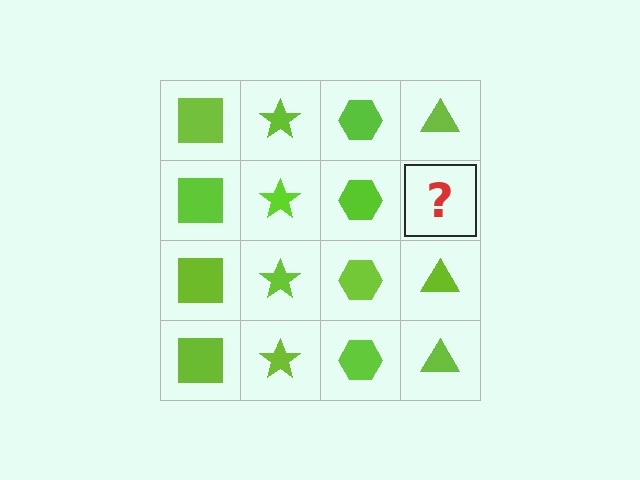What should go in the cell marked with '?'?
The missing cell should contain a lime triangle.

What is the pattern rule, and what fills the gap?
The rule is that each column has a consistent shape. The gap should be filled with a lime triangle.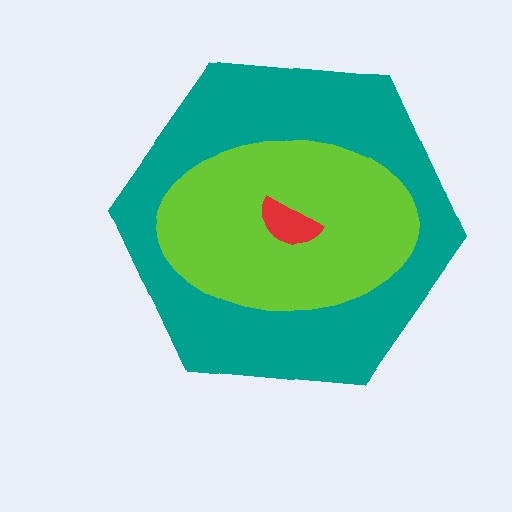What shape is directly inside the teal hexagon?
The lime ellipse.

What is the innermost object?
The red semicircle.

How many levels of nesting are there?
3.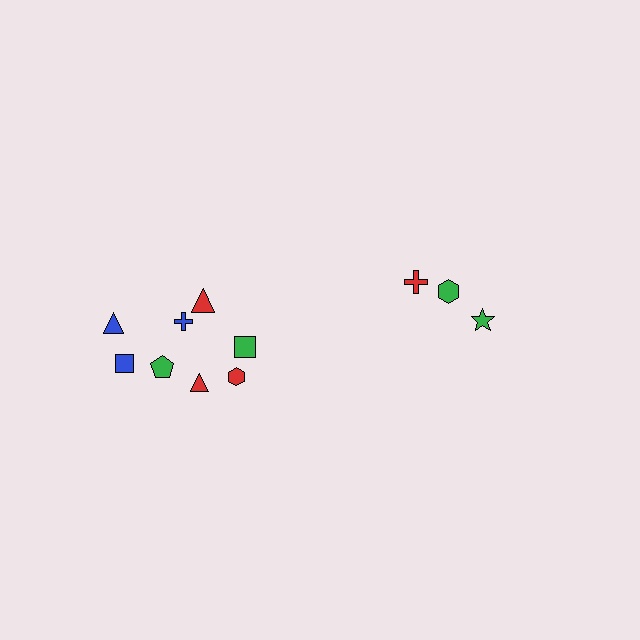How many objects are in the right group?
There are 3 objects.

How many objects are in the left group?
There are 8 objects.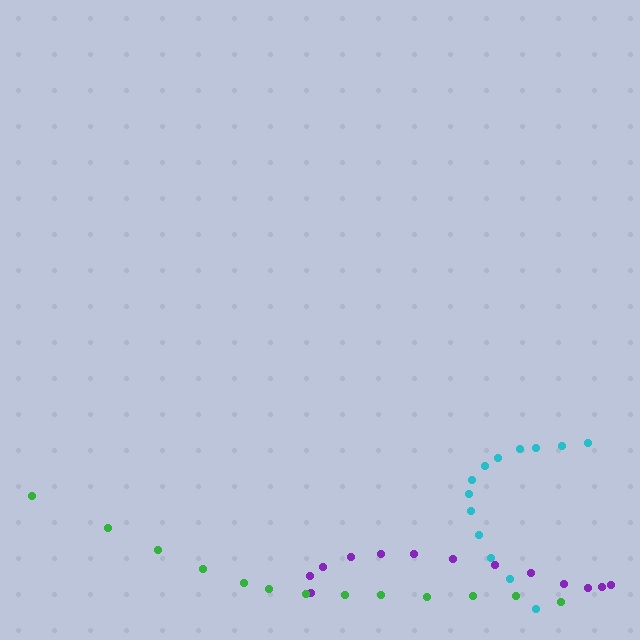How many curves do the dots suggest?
There are 3 distinct paths.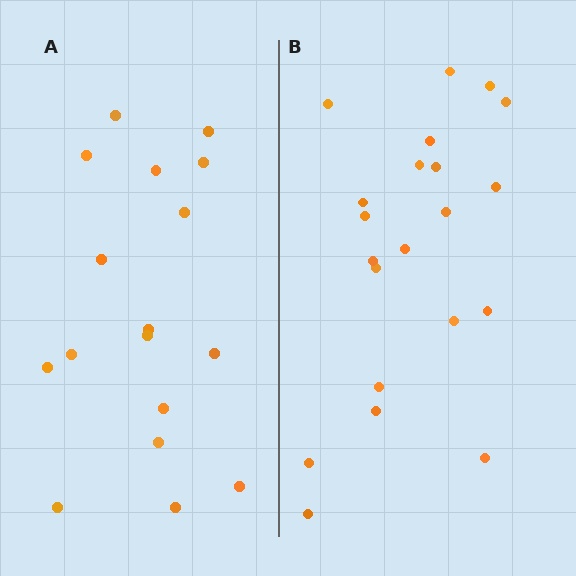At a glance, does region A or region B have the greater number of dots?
Region B (the right region) has more dots.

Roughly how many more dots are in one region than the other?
Region B has about 4 more dots than region A.